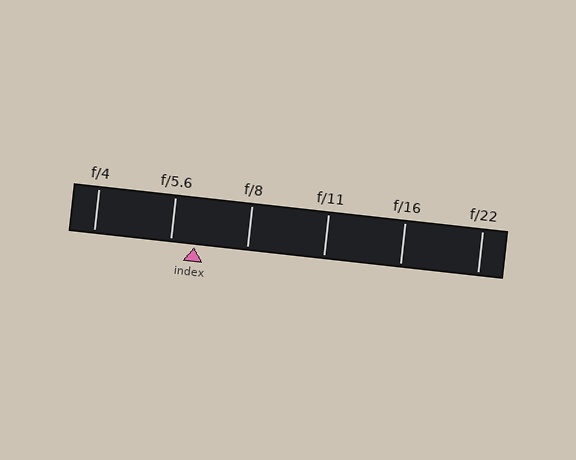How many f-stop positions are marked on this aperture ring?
There are 6 f-stop positions marked.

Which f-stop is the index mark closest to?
The index mark is closest to f/5.6.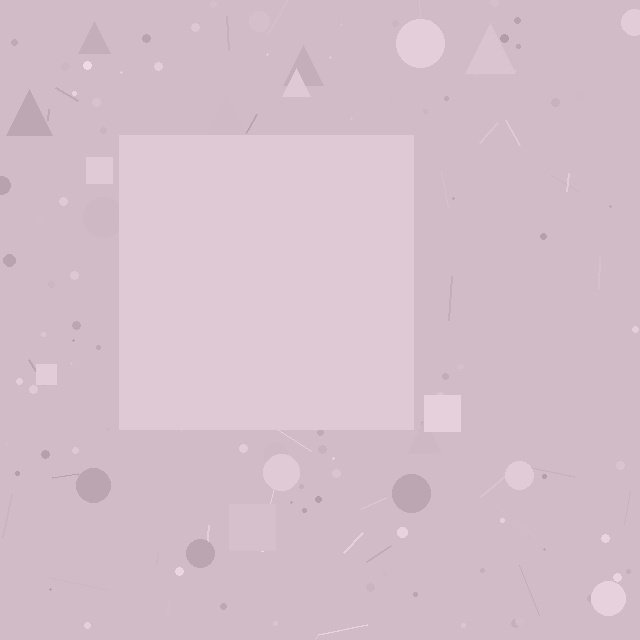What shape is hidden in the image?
A square is hidden in the image.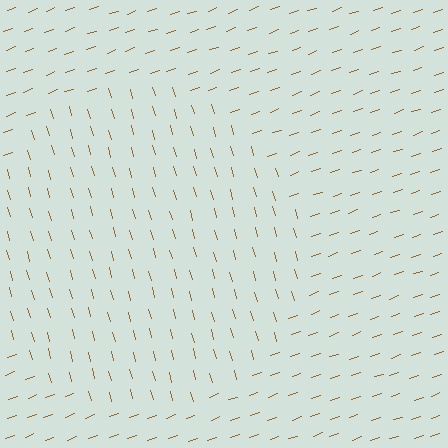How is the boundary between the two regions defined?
The boundary is defined purely by a change in line orientation (approximately 86 degrees difference). All lines are the same color and thickness.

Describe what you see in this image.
The image is filled with small brown line segments. A circle region in the image has lines oriented differently from the surrounding lines, creating a visible texture boundary.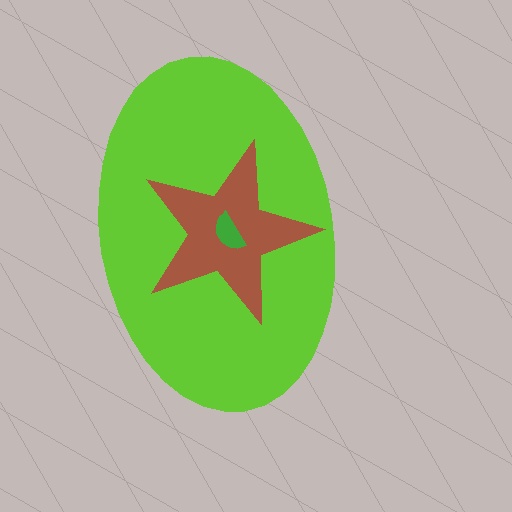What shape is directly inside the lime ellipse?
The brown star.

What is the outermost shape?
The lime ellipse.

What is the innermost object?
The green semicircle.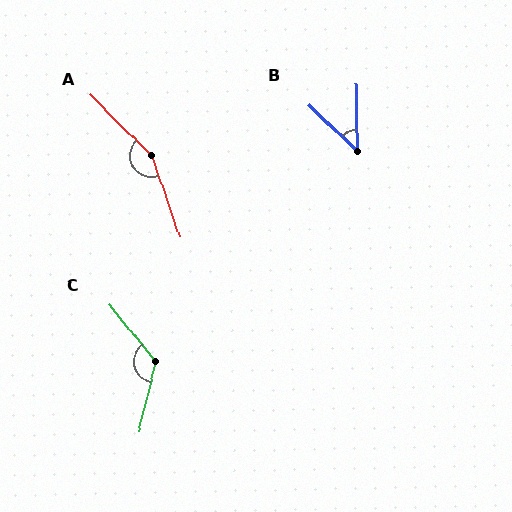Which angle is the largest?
A, at approximately 154 degrees.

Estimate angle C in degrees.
Approximately 128 degrees.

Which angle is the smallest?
B, at approximately 46 degrees.